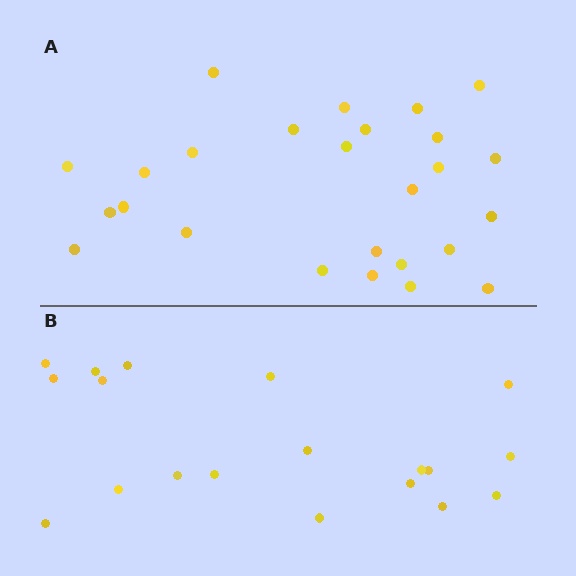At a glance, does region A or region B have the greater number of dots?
Region A (the top region) has more dots.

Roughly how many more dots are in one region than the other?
Region A has roughly 8 or so more dots than region B.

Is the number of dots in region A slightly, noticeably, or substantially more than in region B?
Region A has noticeably more, but not dramatically so. The ratio is roughly 1.4 to 1.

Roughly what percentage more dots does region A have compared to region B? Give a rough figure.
About 35% more.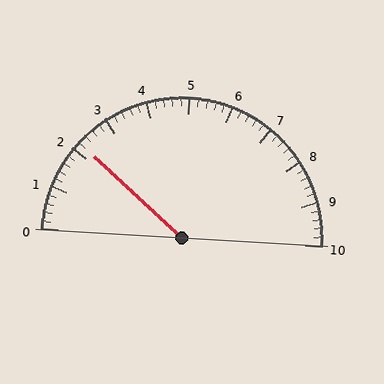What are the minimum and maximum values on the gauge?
The gauge ranges from 0 to 10.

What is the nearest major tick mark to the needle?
The nearest major tick mark is 2.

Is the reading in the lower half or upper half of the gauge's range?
The reading is in the lower half of the range (0 to 10).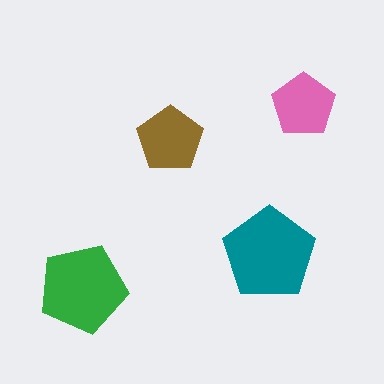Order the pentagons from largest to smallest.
the teal one, the green one, the brown one, the pink one.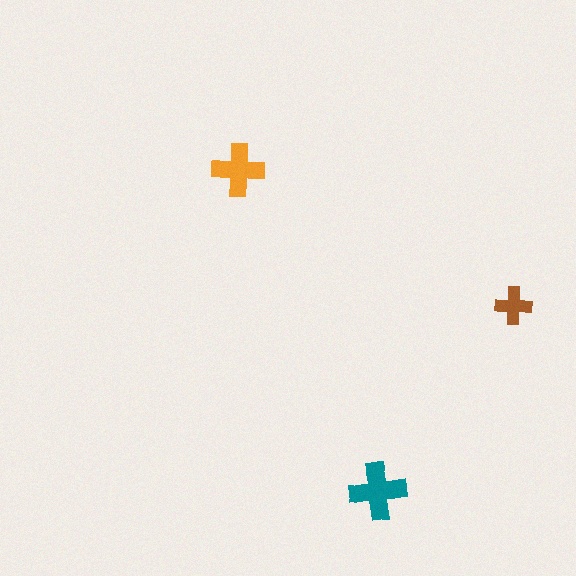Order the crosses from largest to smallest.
the teal one, the orange one, the brown one.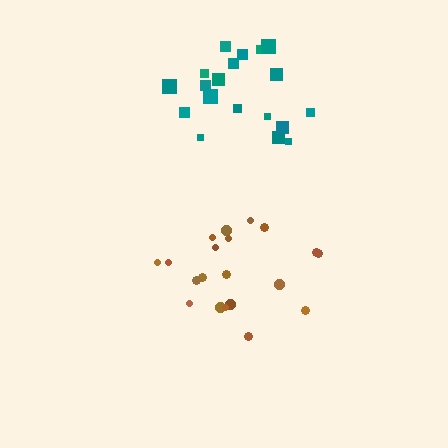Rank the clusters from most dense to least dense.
teal, brown.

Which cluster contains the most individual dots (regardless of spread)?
Brown (20).